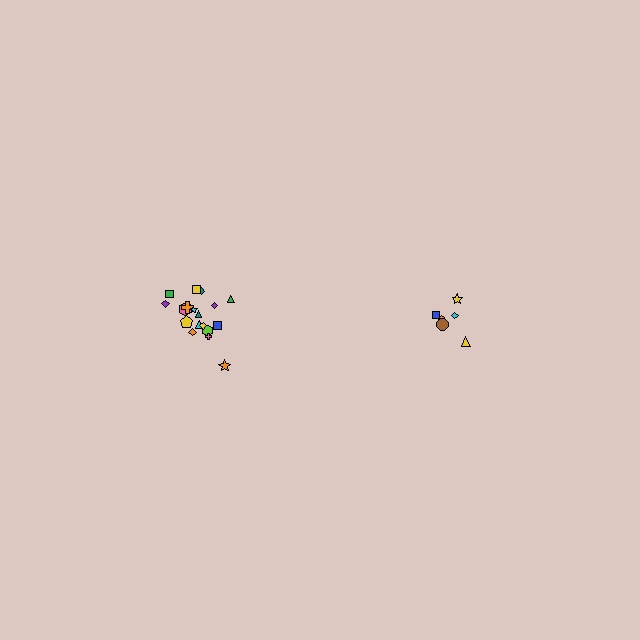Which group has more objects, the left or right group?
The left group.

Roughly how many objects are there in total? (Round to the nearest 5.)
Roughly 25 objects in total.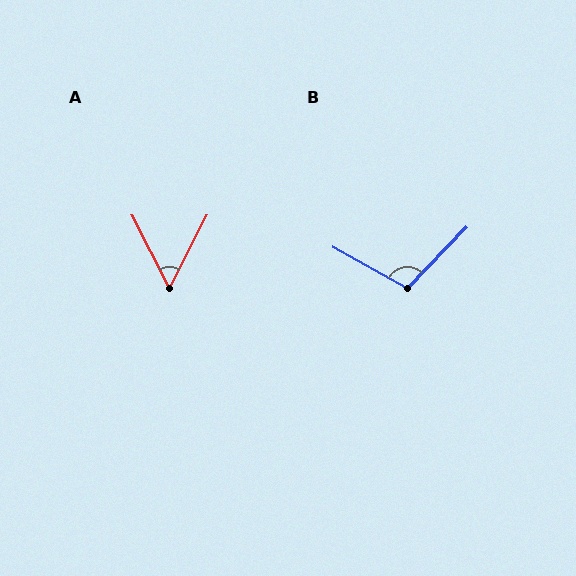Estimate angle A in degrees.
Approximately 54 degrees.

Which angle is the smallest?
A, at approximately 54 degrees.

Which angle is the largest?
B, at approximately 105 degrees.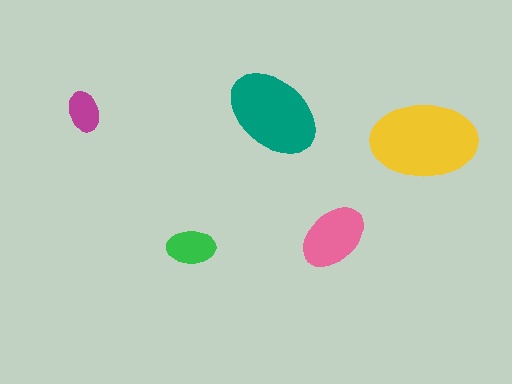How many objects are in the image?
There are 5 objects in the image.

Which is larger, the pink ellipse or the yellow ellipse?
The yellow one.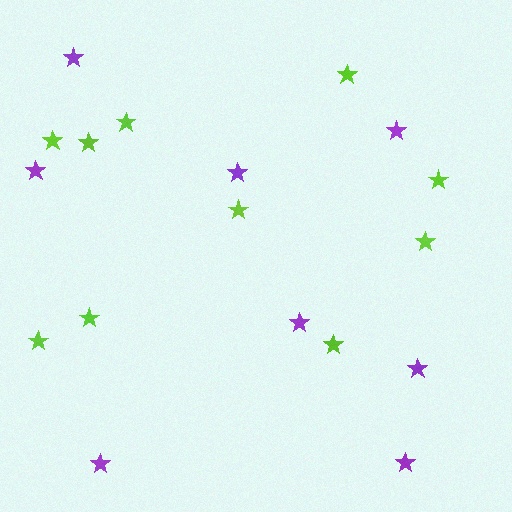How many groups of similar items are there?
There are 2 groups: one group of purple stars (8) and one group of lime stars (10).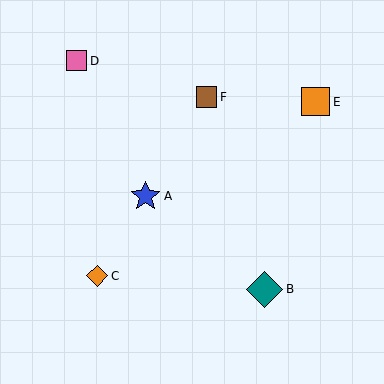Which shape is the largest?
The teal diamond (labeled B) is the largest.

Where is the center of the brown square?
The center of the brown square is at (207, 97).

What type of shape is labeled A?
Shape A is a blue star.